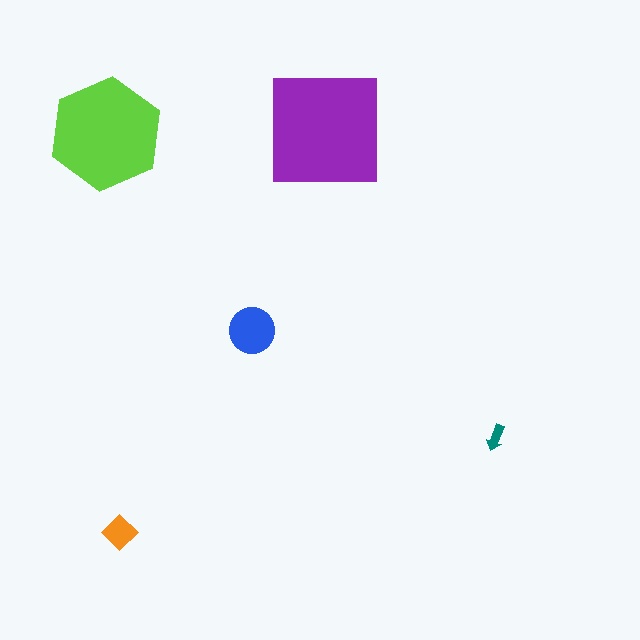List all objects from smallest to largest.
The teal arrow, the orange diamond, the blue circle, the lime hexagon, the purple square.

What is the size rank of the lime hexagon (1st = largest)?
2nd.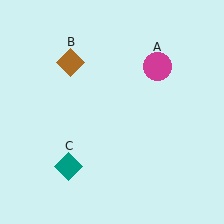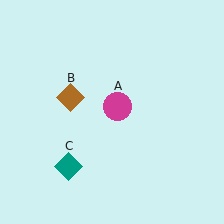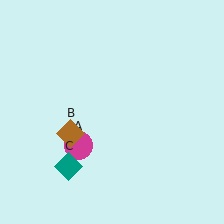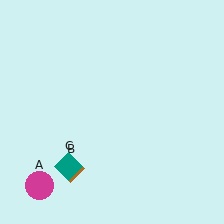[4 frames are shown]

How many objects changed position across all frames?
2 objects changed position: magenta circle (object A), brown diamond (object B).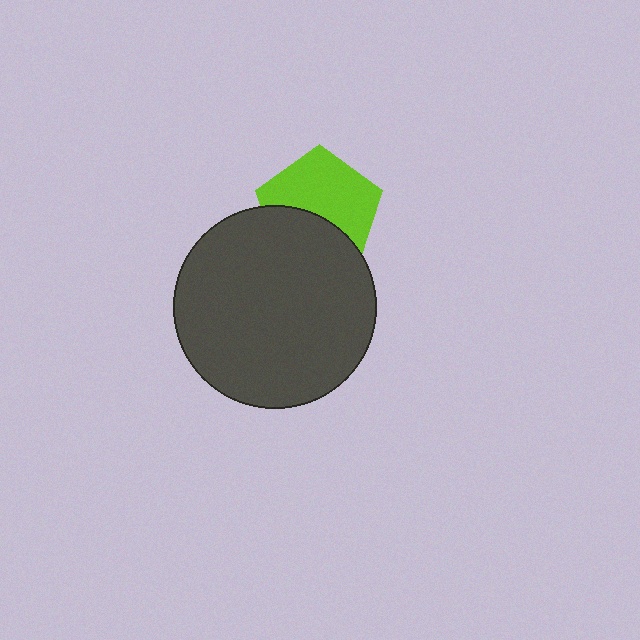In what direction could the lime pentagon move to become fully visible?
The lime pentagon could move up. That would shift it out from behind the dark gray circle entirely.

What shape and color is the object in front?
The object in front is a dark gray circle.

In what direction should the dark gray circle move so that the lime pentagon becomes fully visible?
The dark gray circle should move down. That is the shortest direction to clear the overlap and leave the lime pentagon fully visible.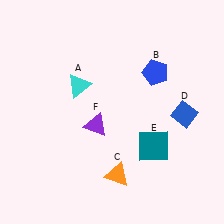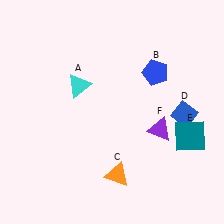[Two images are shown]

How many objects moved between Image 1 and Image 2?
2 objects moved between the two images.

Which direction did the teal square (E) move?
The teal square (E) moved right.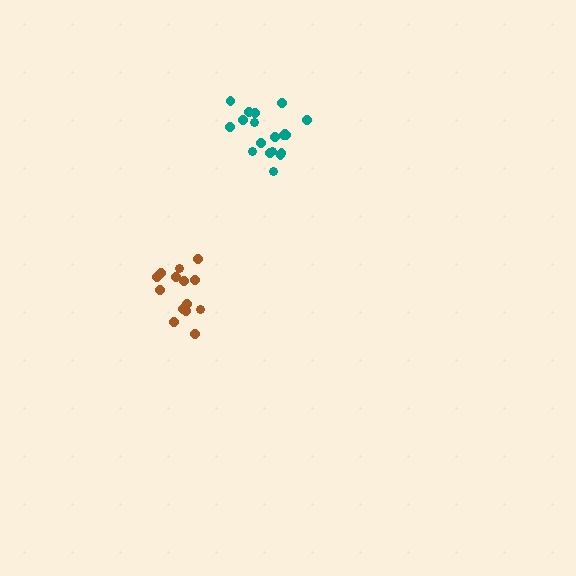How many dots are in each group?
Group 1: 14 dots, Group 2: 19 dots (33 total).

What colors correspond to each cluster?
The clusters are colored: brown, teal.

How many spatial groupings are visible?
There are 2 spatial groupings.